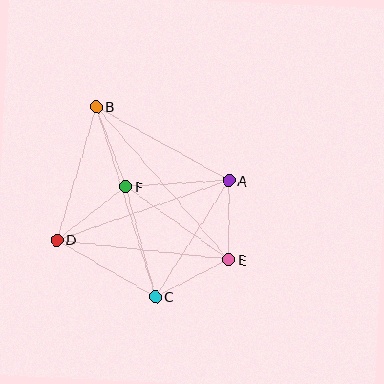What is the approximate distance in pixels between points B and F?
The distance between B and F is approximately 85 pixels.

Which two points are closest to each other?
Points A and E are closest to each other.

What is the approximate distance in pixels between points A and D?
The distance between A and D is approximately 182 pixels.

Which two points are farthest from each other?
Points B and E are farthest from each other.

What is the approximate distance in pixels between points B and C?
The distance between B and C is approximately 199 pixels.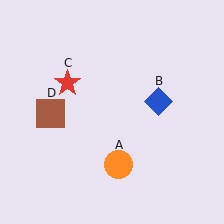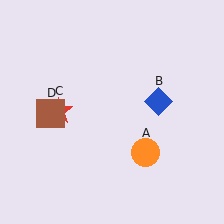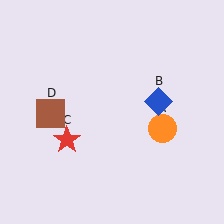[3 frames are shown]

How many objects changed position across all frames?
2 objects changed position: orange circle (object A), red star (object C).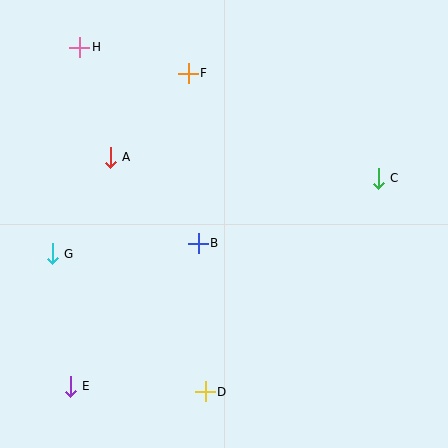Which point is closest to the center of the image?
Point B at (198, 243) is closest to the center.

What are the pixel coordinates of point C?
Point C is at (378, 178).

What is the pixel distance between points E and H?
The distance between E and H is 339 pixels.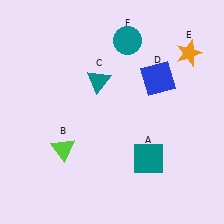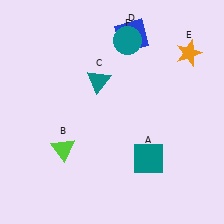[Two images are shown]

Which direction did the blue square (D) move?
The blue square (D) moved up.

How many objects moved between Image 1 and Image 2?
1 object moved between the two images.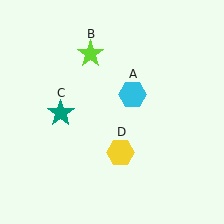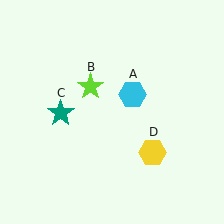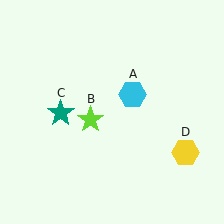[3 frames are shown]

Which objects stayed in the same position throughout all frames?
Cyan hexagon (object A) and teal star (object C) remained stationary.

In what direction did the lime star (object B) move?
The lime star (object B) moved down.